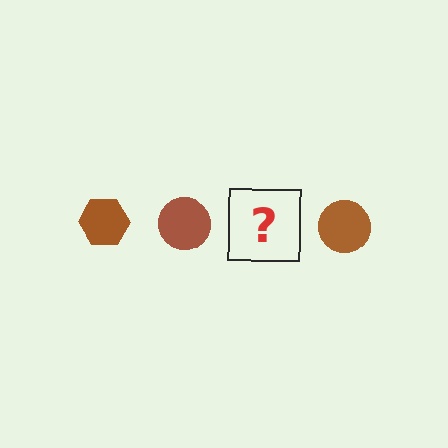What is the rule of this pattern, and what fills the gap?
The rule is that the pattern cycles through hexagon, circle shapes in brown. The gap should be filled with a brown hexagon.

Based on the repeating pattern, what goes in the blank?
The blank should be a brown hexagon.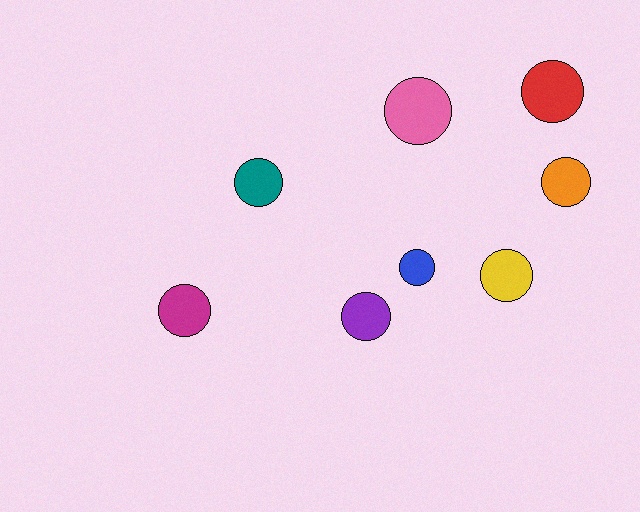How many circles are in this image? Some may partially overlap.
There are 8 circles.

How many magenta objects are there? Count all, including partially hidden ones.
There is 1 magenta object.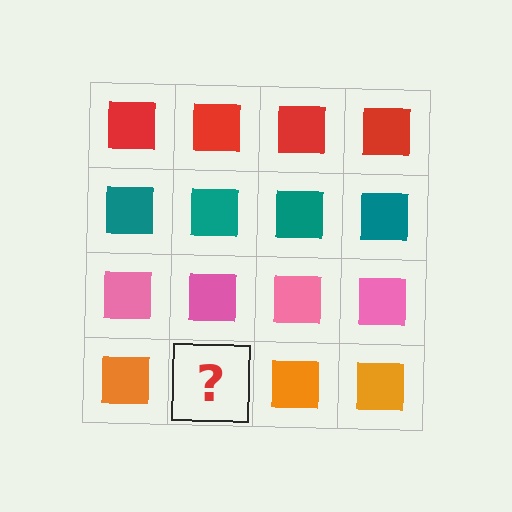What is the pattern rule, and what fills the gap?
The rule is that each row has a consistent color. The gap should be filled with an orange square.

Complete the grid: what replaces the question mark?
The question mark should be replaced with an orange square.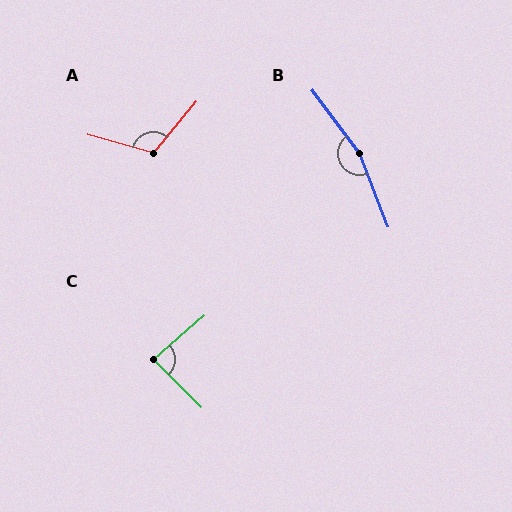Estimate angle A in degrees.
Approximately 114 degrees.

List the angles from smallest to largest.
C (86°), A (114°), B (165°).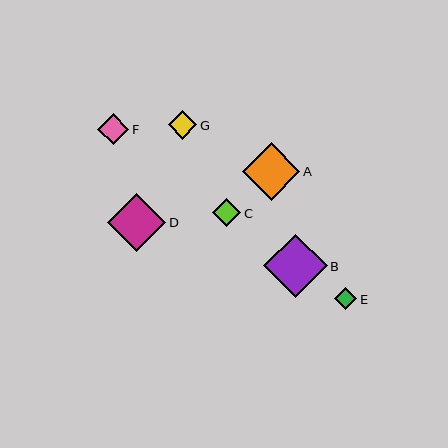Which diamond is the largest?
Diamond B is the largest with a size of approximately 63 pixels.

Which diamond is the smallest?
Diamond E is the smallest with a size of approximately 22 pixels.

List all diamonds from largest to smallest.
From largest to smallest: B, D, A, F, G, C, E.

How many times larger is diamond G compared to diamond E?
Diamond G is approximately 1.3 times the size of diamond E.